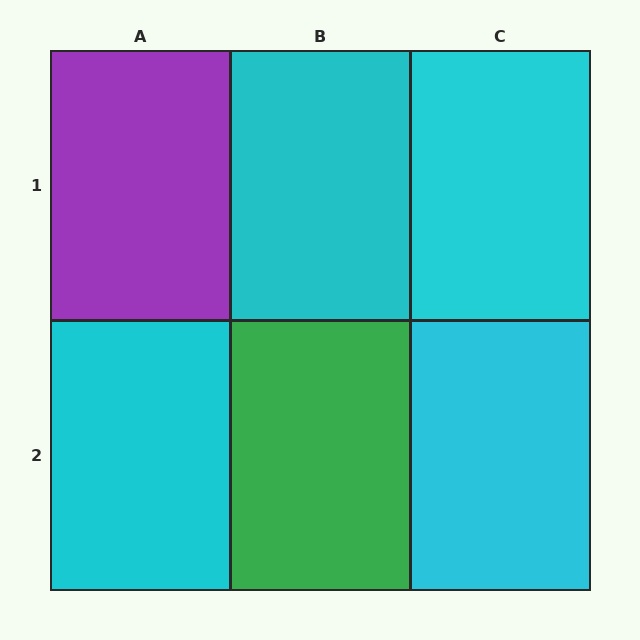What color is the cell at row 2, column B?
Green.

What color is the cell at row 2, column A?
Cyan.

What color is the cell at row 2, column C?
Cyan.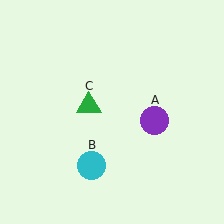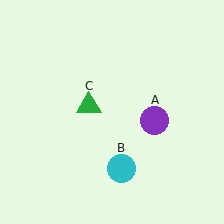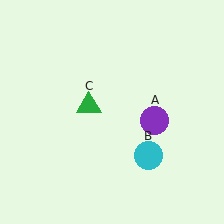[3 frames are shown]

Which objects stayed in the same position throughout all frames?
Purple circle (object A) and green triangle (object C) remained stationary.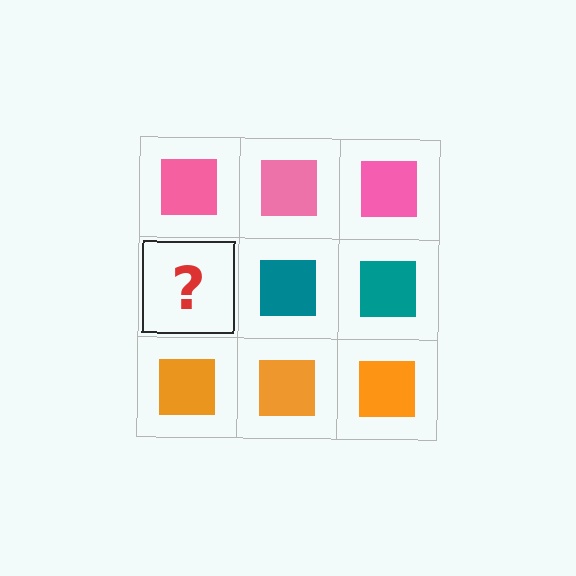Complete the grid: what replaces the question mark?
The question mark should be replaced with a teal square.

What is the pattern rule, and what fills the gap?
The rule is that each row has a consistent color. The gap should be filled with a teal square.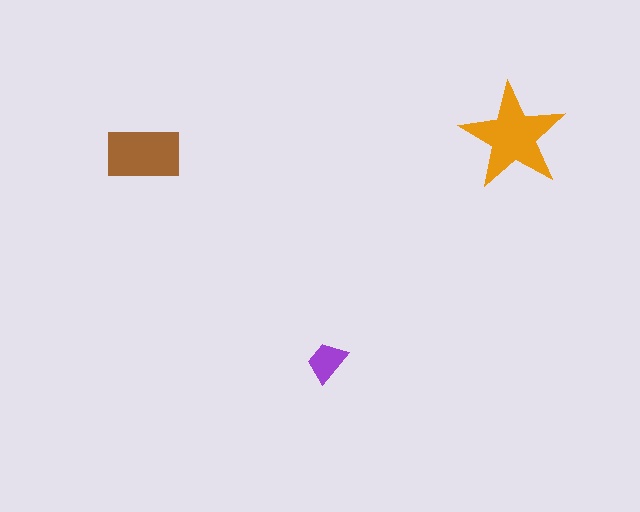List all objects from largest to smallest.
The orange star, the brown rectangle, the purple trapezoid.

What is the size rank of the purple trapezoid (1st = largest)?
3rd.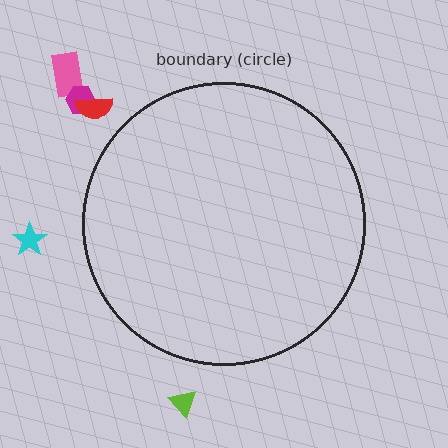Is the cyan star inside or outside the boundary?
Outside.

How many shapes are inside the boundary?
0 inside, 5 outside.